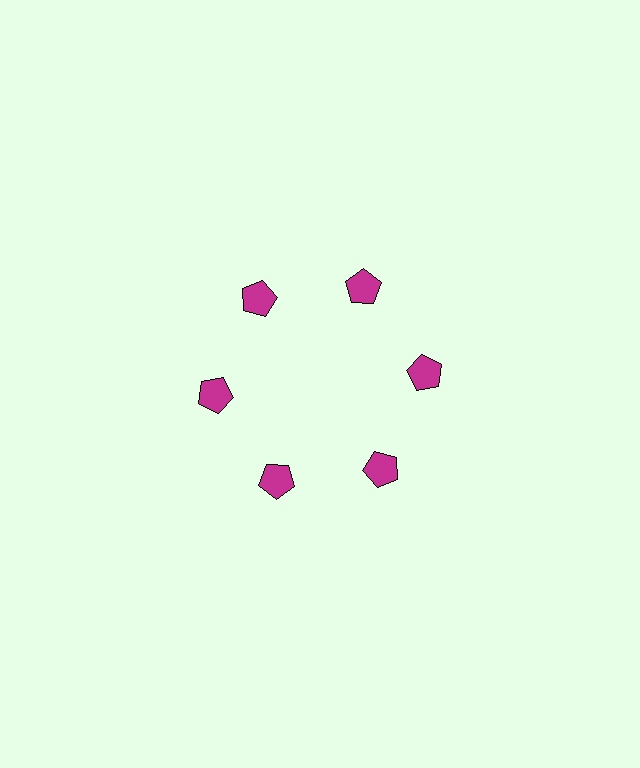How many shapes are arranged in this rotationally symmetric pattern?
There are 6 shapes, arranged in 6 groups of 1.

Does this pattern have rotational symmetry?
Yes, this pattern has 6-fold rotational symmetry. It looks the same after rotating 60 degrees around the center.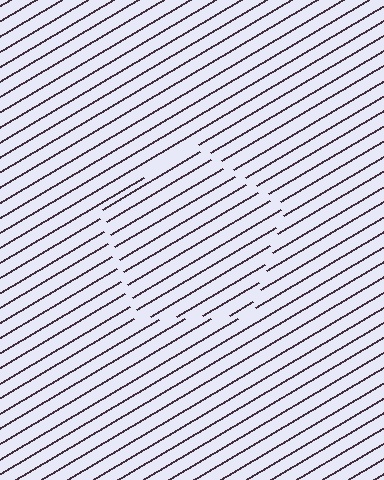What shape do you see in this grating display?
An illusory pentagon. The interior of the shape contains the same grating, shifted by half a period — the contour is defined by the phase discontinuity where line-ends from the inner and outer gratings abut.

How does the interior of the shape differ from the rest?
The interior of the shape contains the same grating, shifted by half a period — the contour is defined by the phase discontinuity where line-ends from the inner and outer gratings abut.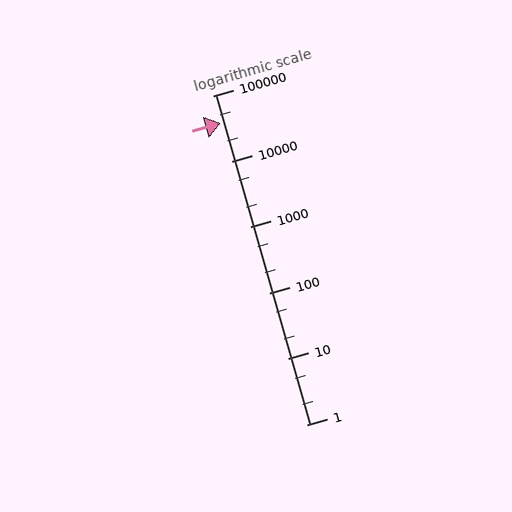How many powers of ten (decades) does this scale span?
The scale spans 5 decades, from 1 to 100000.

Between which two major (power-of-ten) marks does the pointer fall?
The pointer is between 10000 and 100000.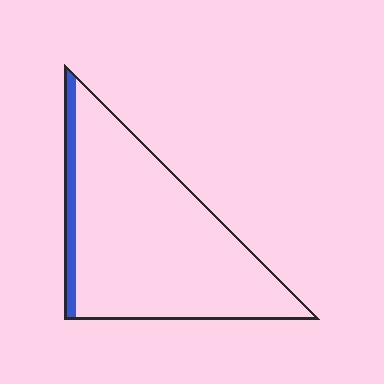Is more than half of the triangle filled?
No.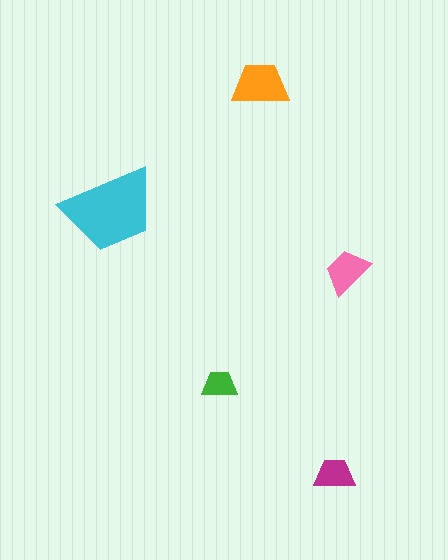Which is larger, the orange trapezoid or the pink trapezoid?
The orange one.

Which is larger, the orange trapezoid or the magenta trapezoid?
The orange one.